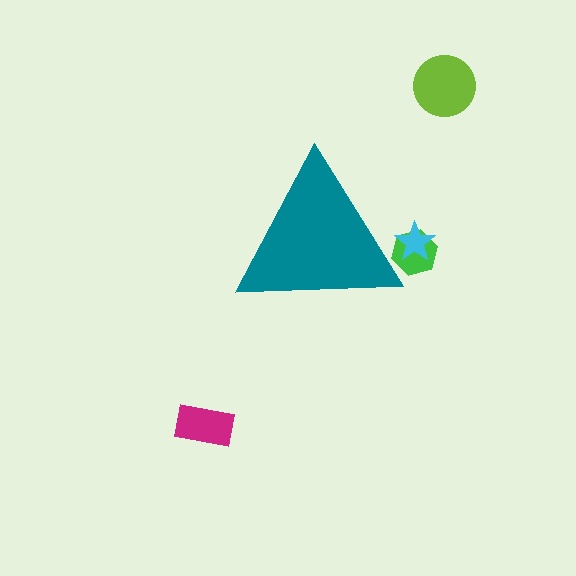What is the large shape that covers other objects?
A teal triangle.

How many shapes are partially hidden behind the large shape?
2 shapes are partially hidden.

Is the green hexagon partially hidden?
Yes, the green hexagon is partially hidden behind the teal triangle.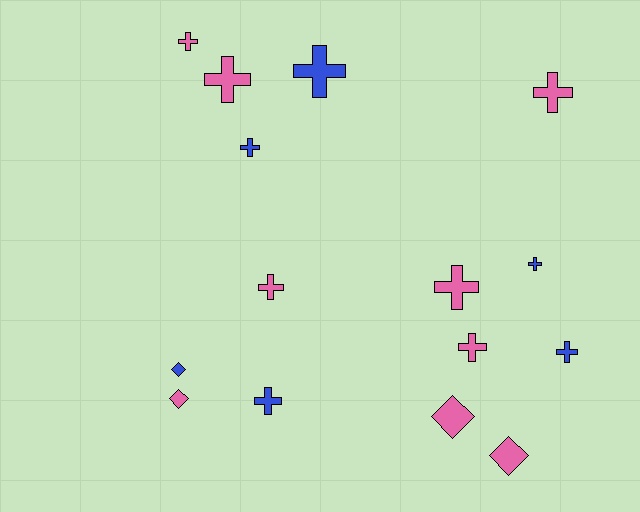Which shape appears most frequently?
Cross, with 11 objects.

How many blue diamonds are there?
There is 1 blue diamond.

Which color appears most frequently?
Pink, with 9 objects.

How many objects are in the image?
There are 15 objects.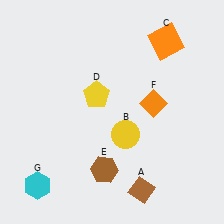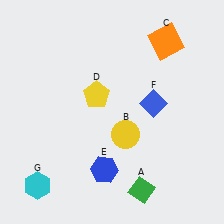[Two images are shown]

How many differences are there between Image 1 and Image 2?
There are 3 differences between the two images.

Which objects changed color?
A changed from brown to green. E changed from brown to blue. F changed from orange to blue.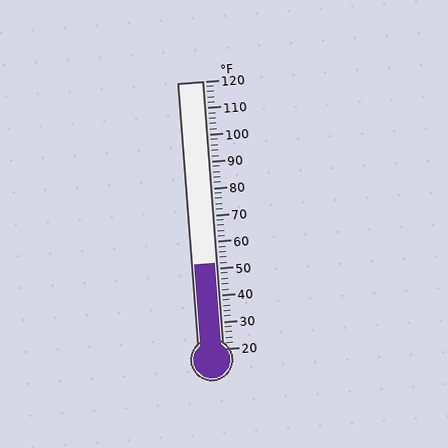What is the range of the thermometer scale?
The thermometer scale ranges from 20°F to 120°F.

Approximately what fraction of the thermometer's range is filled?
The thermometer is filled to approximately 30% of its range.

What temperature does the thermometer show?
The thermometer shows approximately 52°F.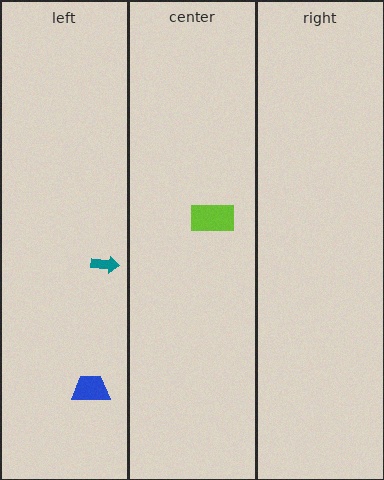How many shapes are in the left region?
2.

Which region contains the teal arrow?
The left region.